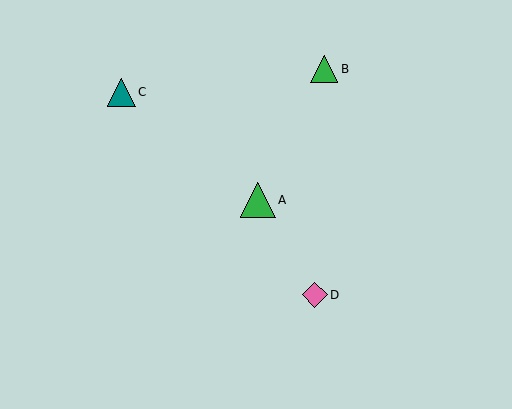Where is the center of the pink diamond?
The center of the pink diamond is at (315, 295).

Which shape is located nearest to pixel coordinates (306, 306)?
The pink diamond (labeled D) at (315, 295) is nearest to that location.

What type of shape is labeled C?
Shape C is a teal triangle.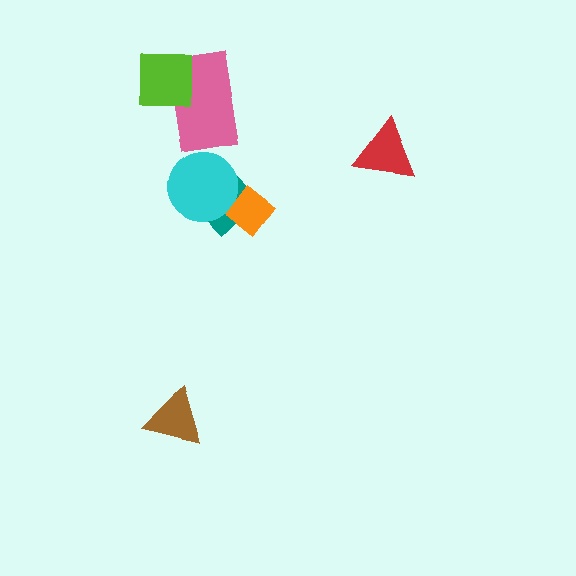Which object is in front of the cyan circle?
The orange diamond is in front of the cyan circle.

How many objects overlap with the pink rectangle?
1 object overlaps with the pink rectangle.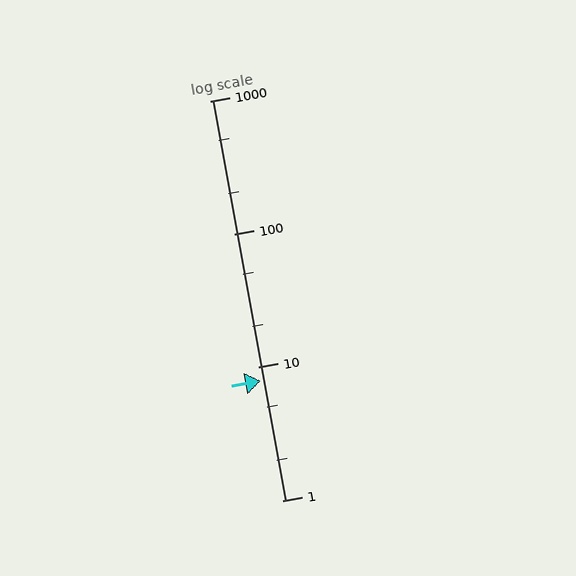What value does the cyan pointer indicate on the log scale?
The pointer indicates approximately 7.9.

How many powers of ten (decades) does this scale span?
The scale spans 3 decades, from 1 to 1000.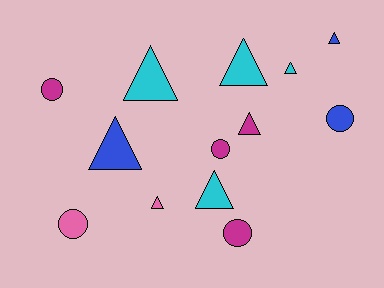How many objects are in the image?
There are 13 objects.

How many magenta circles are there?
There are 3 magenta circles.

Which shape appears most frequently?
Triangle, with 8 objects.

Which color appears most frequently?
Magenta, with 4 objects.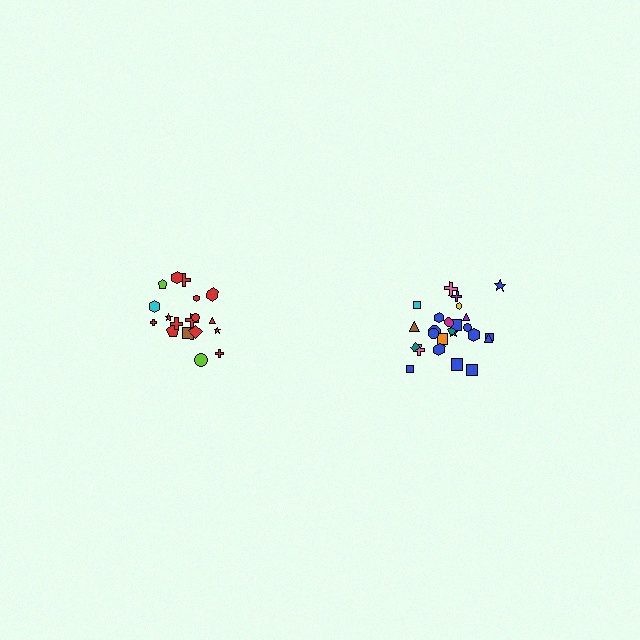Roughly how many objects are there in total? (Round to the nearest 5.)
Roughly 45 objects in total.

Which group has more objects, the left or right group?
The right group.